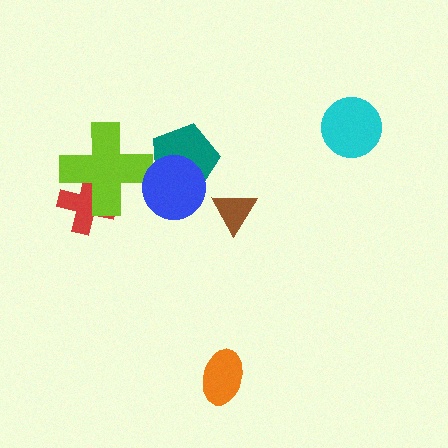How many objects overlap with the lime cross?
2 objects overlap with the lime cross.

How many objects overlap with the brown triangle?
0 objects overlap with the brown triangle.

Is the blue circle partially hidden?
No, no other shape covers it.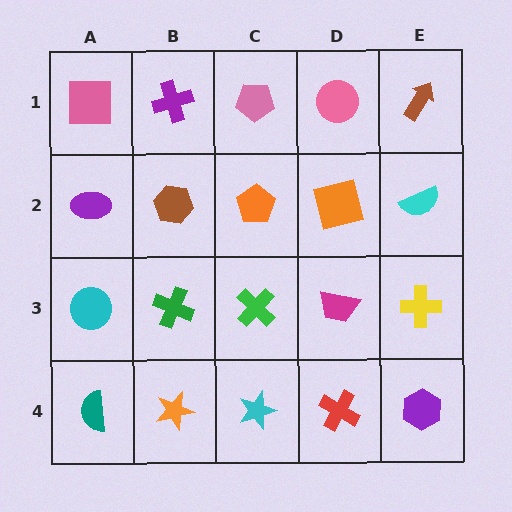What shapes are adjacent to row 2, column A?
A pink square (row 1, column A), a cyan circle (row 3, column A), a brown hexagon (row 2, column B).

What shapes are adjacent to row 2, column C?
A pink pentagon (row 1, column C), a green cross (row 3, column C), a brown hexagon (row 2, column B), an orange square (row 2, column D).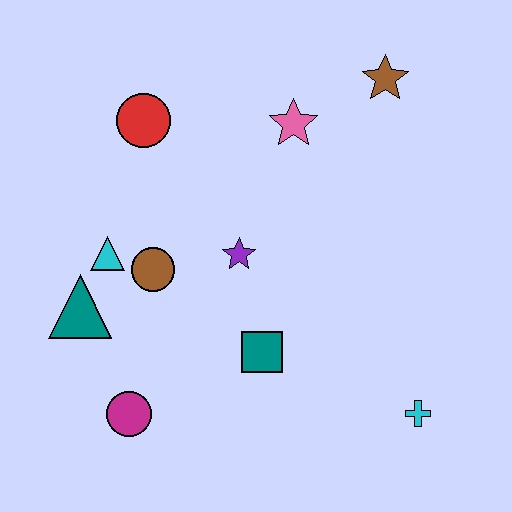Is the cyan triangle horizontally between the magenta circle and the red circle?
No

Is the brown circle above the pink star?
No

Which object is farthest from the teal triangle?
The brown star is farthest from the teal triangle.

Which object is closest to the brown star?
The pink star is closest to the brown star.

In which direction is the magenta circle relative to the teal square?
The magenta circle is to the left of the teal square.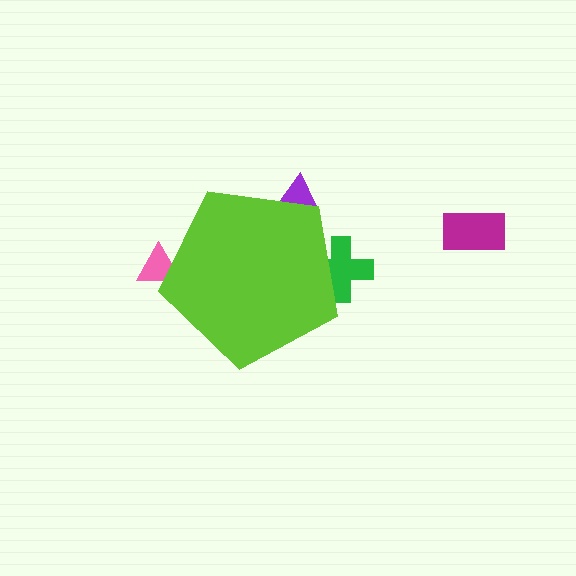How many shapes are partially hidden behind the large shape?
3 shapes are partially hidden.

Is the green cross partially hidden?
Yes, the green cross is partially hidden behind the lime pentagon.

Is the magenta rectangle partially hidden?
No, the magenta rectangle is fully visible.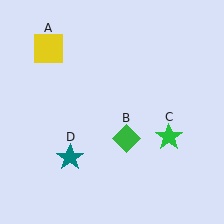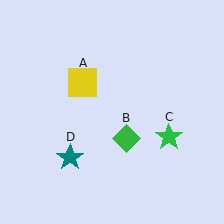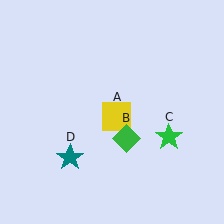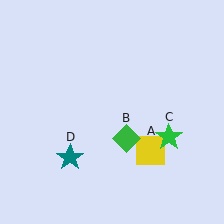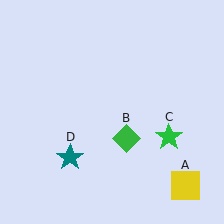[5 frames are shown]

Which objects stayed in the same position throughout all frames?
Green diamond (object B) and green star (object C) and teal star (object D) remained stationary.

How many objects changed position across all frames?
1 object changed position: yellow square (object A).